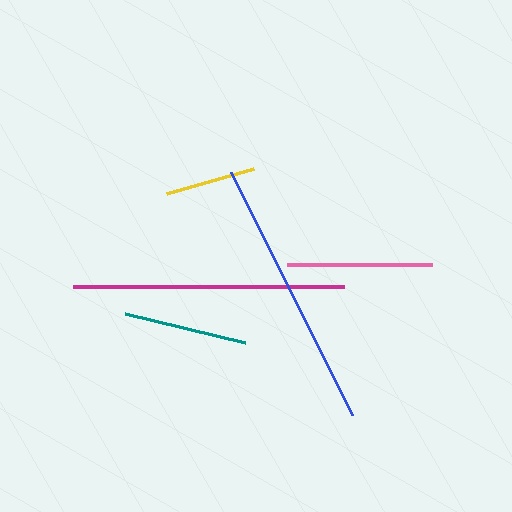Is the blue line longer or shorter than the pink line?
The blue line is longer than the pink line.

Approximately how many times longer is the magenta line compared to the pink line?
The magenta line is approximately 1.9 times the length of the pink line.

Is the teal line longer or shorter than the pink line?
The pink line is longer than the teal line.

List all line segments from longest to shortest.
From longest to shortest: blue, magenta, pink, teal, yellow.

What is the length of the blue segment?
The blue segment is approximately 271 pixels long.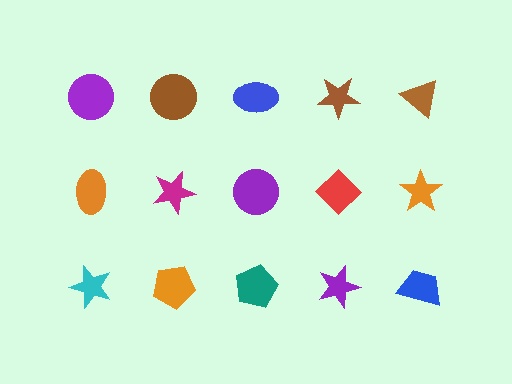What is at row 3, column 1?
A cyan star.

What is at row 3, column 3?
A teal pentagon.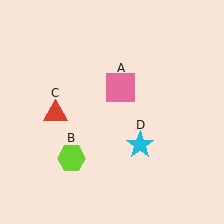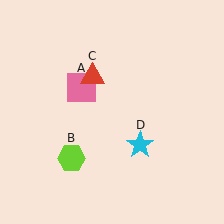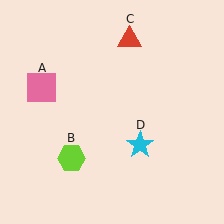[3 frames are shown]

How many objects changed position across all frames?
2 objects changed position: pink square (object A), red triangle (object C).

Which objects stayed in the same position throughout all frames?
Lime hexagon (object B) and cyan star (object D) remained stationary.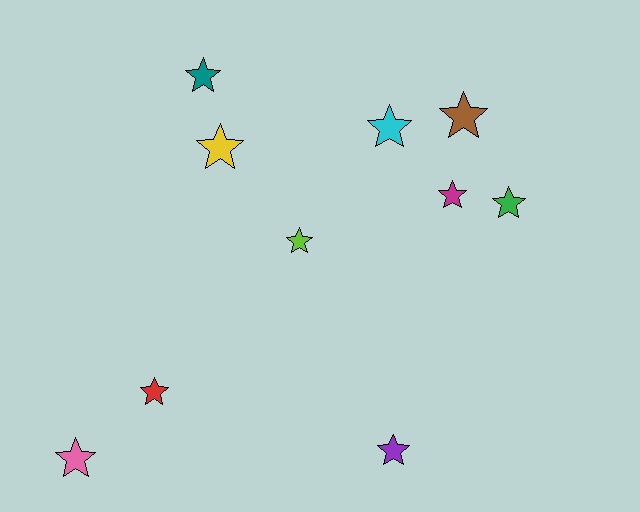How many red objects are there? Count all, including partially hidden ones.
There is 1 red object.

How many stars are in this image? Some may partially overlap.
There are 10 stars.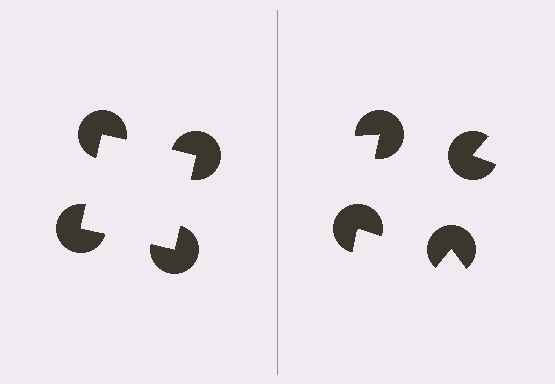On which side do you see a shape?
An illusory square appears on the left side. On the right side the wedge cuts are rotated, so no coherent shape forms.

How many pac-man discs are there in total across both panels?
8 — 4 on each side.